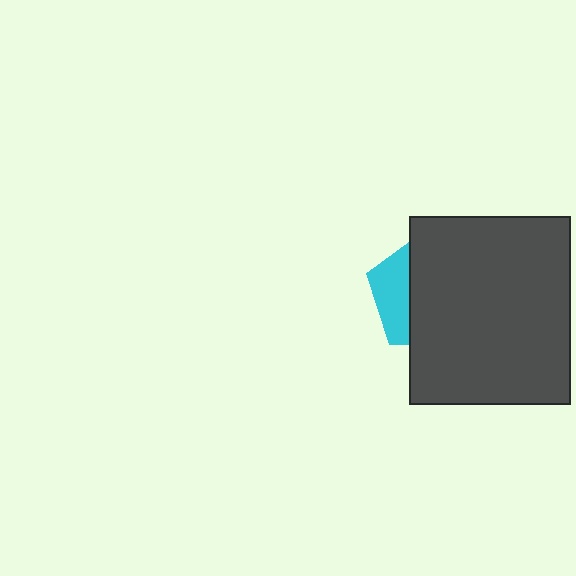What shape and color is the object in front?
The object in front is a dark gray rectangle.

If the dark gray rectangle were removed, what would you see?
You would see the complete cyan pentagon.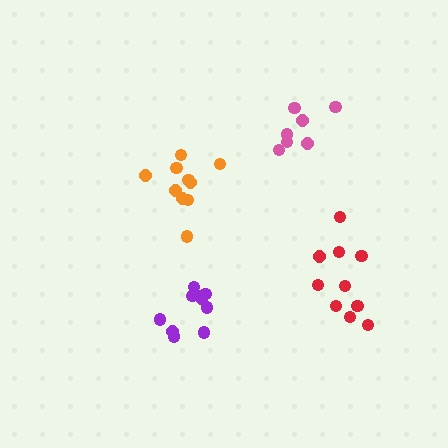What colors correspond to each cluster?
The clusters are colored: orange, red, pink, purple.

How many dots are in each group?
Group 1: 10 dots, Group 2: 10 dots, Group 3: 7 dots, Group 4: 10 dots (37 total).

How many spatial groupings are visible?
There are 4 spatial groupings.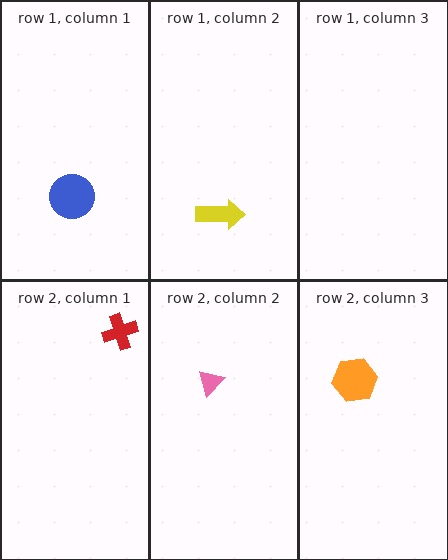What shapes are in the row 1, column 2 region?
The yellow arrow.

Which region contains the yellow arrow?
The row 1, column 2 region.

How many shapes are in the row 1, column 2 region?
1.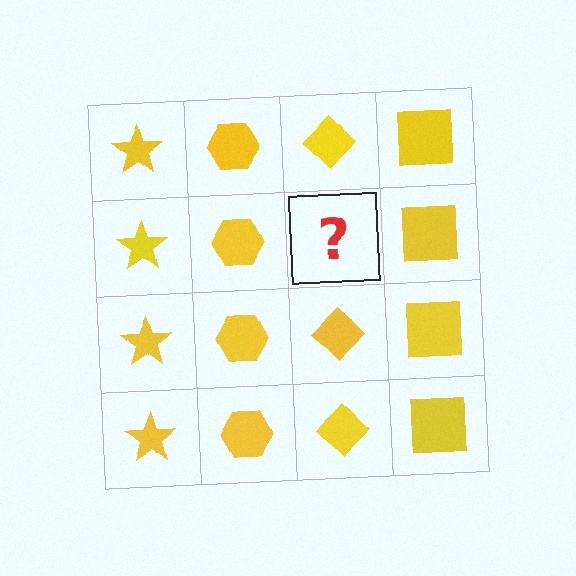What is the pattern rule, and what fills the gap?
The rule is that each column has a consistent shape. The gap should be filled with a yellow diamond.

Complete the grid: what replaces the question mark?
The question mark should be replaced with a yellow diamond.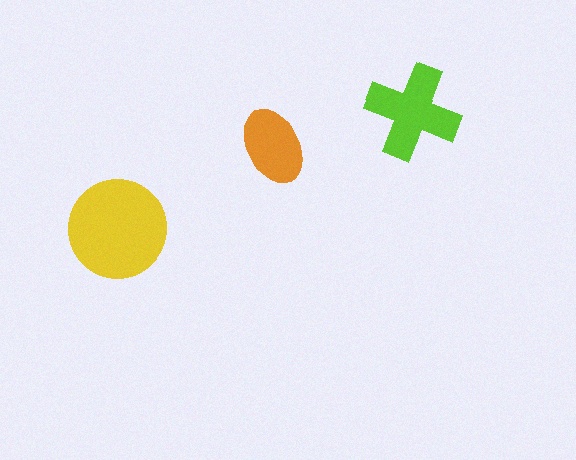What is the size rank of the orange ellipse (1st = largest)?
3rd.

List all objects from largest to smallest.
The yellow circle, the lime cross, the orange ellipse.